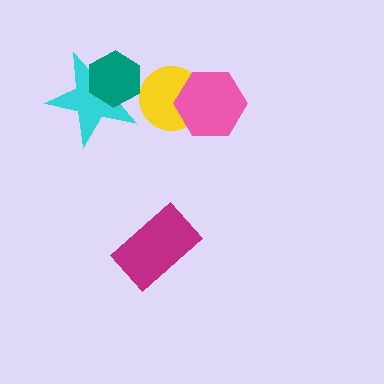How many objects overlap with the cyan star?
1 object overlaps with the cyan star.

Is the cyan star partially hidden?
Yes, it is partially covered by another shape.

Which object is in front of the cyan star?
The teal hexagon is in front of the cyan star.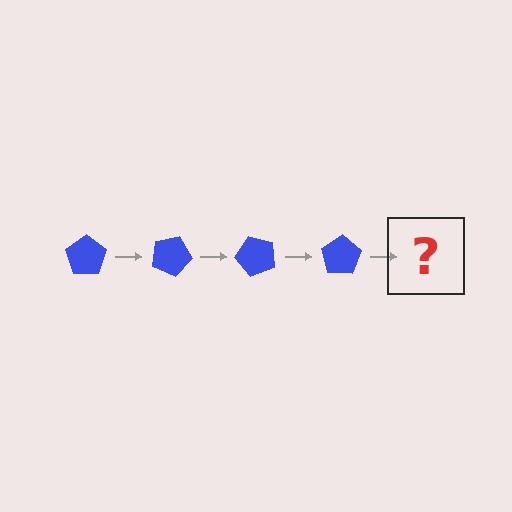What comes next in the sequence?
The next element should be a blue pentagon rotated 100 degrees.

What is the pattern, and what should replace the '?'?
The pattern is that the pentagon rotates 25 degrees each step. The '?' should be a blue pentagon rotated 100 degrees.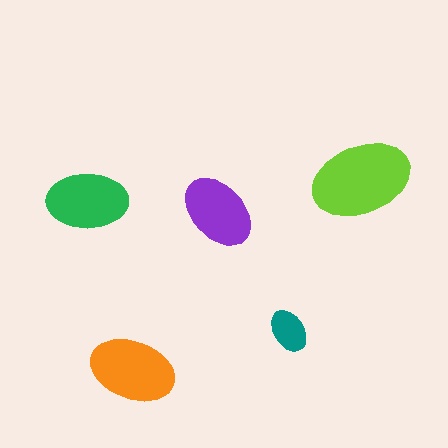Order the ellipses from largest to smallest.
the lime one, the orange one, the green one, the purple one, the teal one.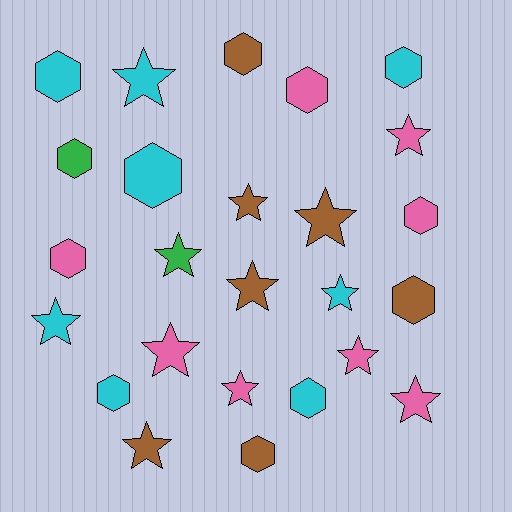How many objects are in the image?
There are 25 objects.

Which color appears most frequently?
Pink, with 8 objects.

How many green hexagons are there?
There is 1 green hexagon.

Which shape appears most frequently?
Star, with 13 objects.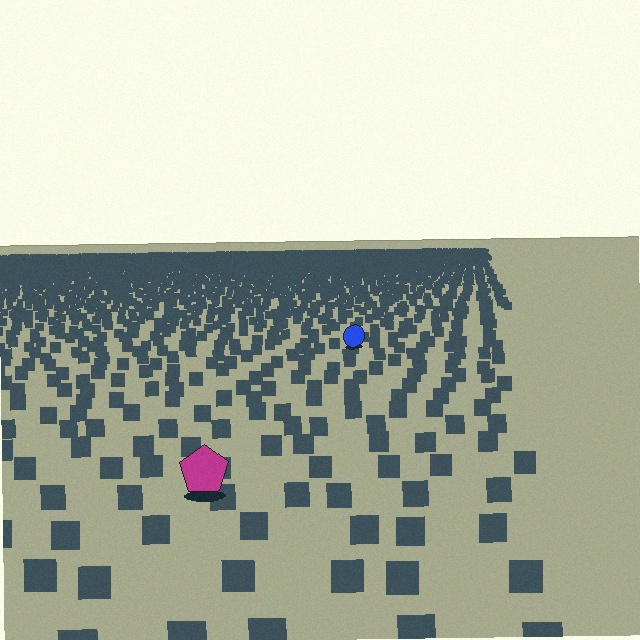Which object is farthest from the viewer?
The blue circle is farthest from the viewer. It appears smaller and the ground texture around it is denser.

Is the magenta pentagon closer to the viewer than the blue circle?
Yes. The magenta pentagon is closer — you can tell from the texture gradient: the ground texture is coarser near it.